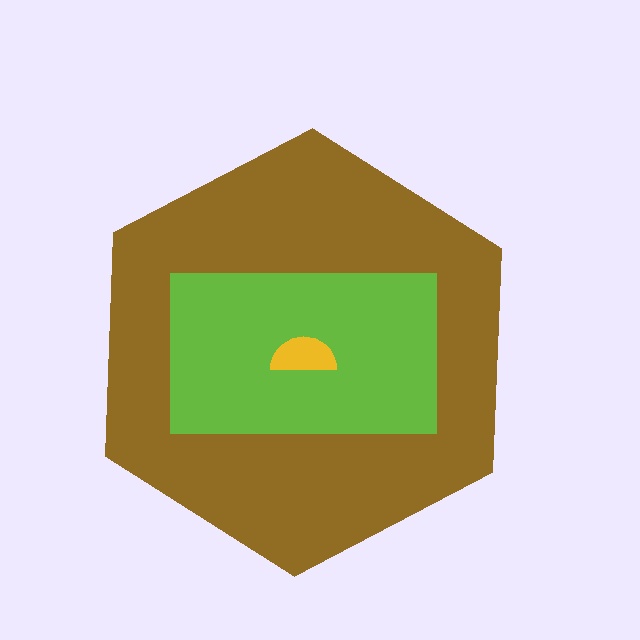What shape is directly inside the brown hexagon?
The lime rectangle.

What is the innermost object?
The yellow semicircle.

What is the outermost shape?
The brown hexagon.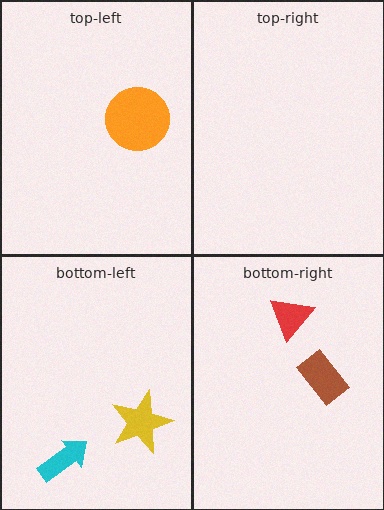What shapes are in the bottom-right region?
The red triangle, the brown rectangle.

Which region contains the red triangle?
The bottom-right region.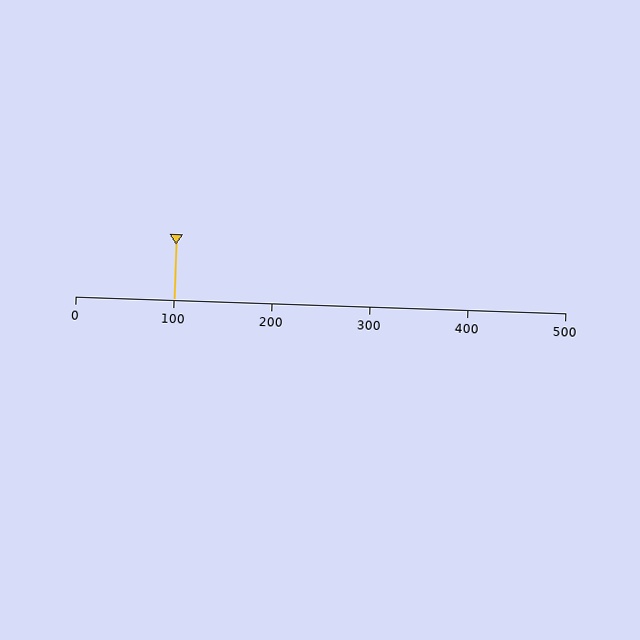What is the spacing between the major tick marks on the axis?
The major ticks are spaced 100 apart.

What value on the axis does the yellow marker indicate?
The marker indicates approximately 100.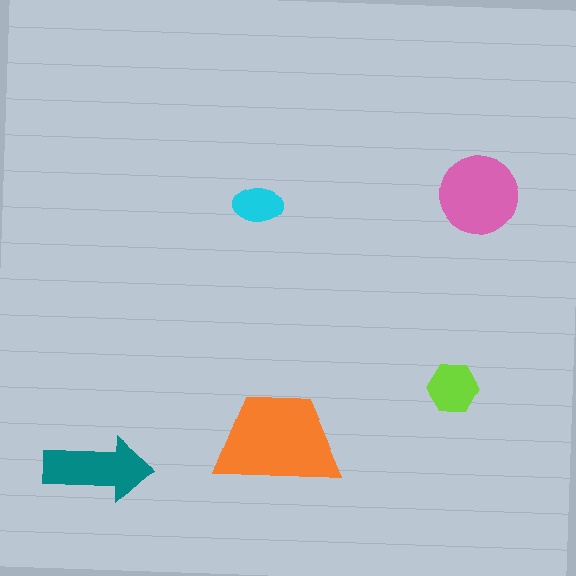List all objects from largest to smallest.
The orange trapezoid, the pink circle, the teal arrow, the lime hexagon, the cyan ellipse.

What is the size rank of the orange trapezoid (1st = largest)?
1st.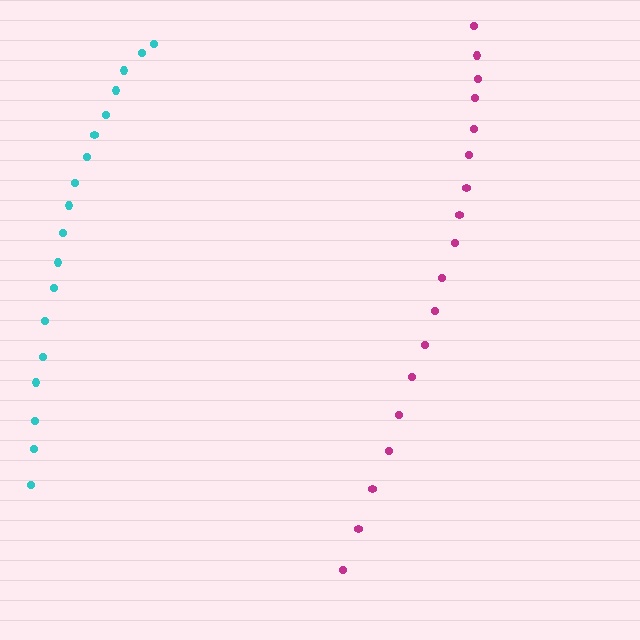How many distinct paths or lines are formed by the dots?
There are 2 distinct paths.